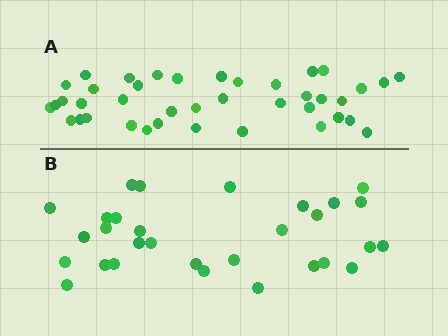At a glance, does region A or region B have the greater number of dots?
Region A (the top region) has more dots.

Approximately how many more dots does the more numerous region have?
Region A has roughly 10 or so more dots than region B.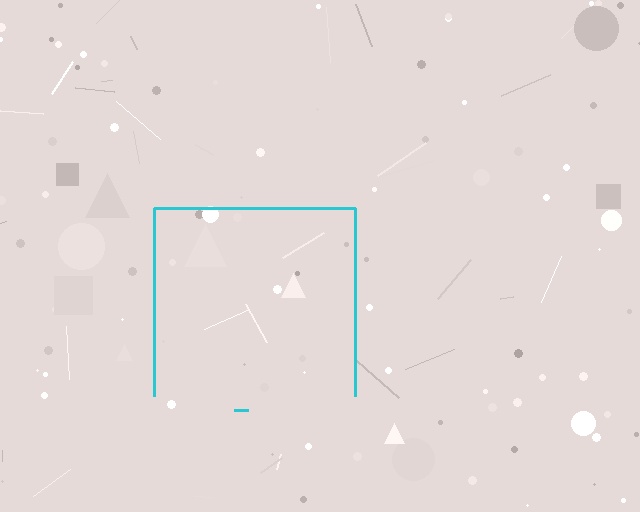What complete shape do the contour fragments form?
The contour fragments form a square.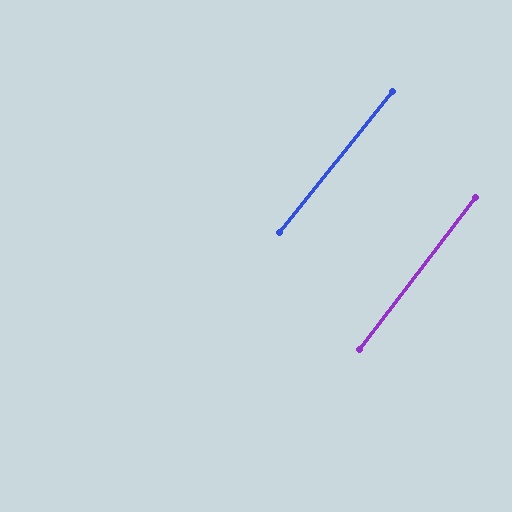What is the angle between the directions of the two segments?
Approximately 1 degree.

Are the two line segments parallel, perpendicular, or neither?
Parallel — their directions differ by only 1.5°.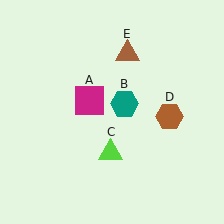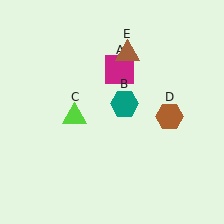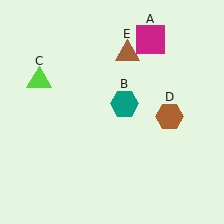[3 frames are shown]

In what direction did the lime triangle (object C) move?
The lime triangle (object C) moved up and to the left.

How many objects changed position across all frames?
2 objects changed position: magenta square (object A), lime triangle (object C).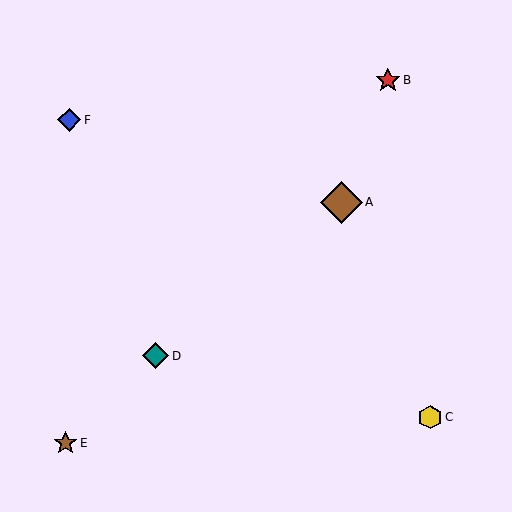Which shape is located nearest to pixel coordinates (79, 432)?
The brown star (labeled E) at (66, 443) is nearest to that location.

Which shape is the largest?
The brown diamond (labeled A) is the largest.